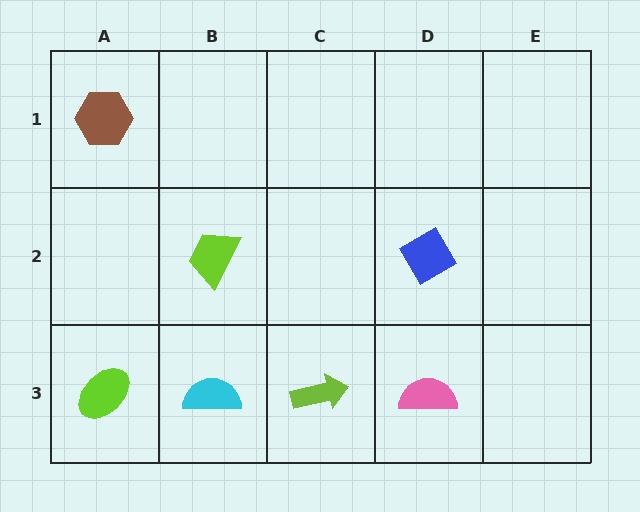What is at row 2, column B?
A lime trapezoid.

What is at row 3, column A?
A lime ellipse.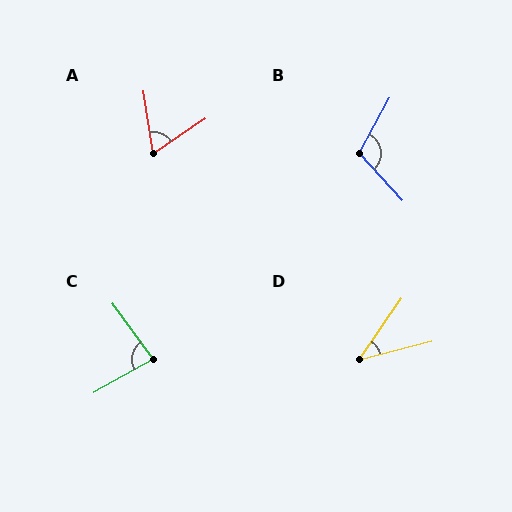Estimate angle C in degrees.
Approximately 83 degrees.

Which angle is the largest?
B, at approximately 109 degrees.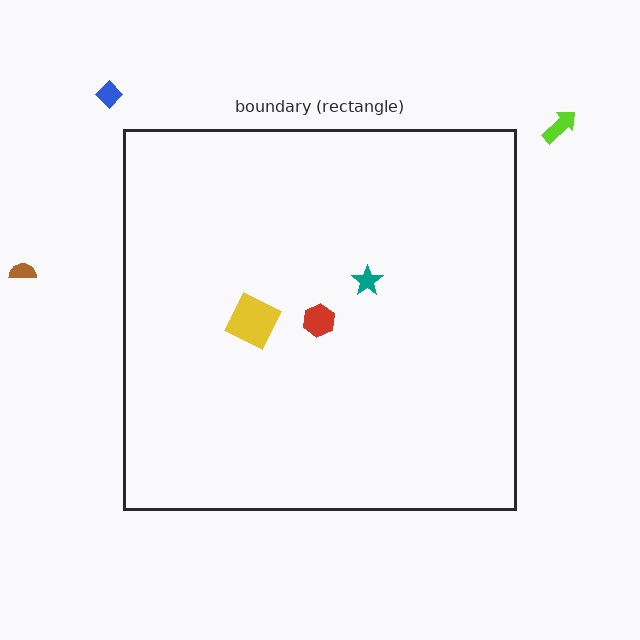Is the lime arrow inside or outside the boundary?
Outside.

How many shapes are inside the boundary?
3 inside, 3 outside.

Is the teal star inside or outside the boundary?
Inside.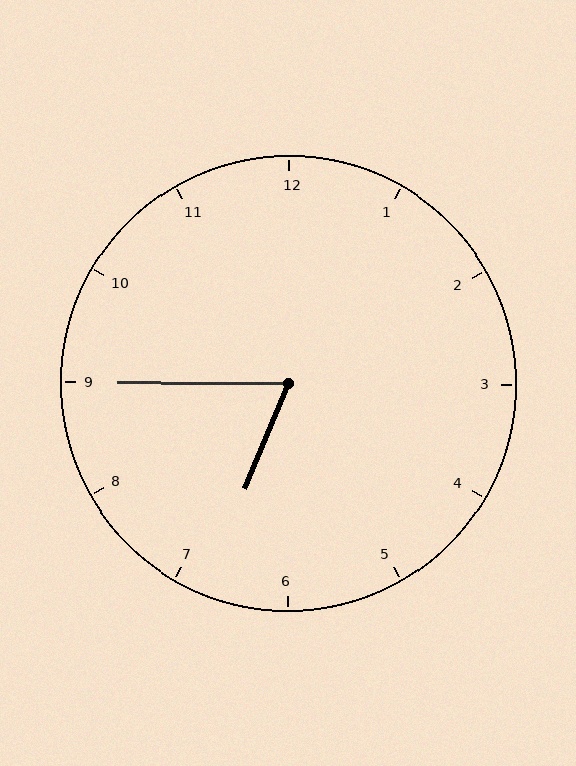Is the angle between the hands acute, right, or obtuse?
It is acute.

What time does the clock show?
6:45.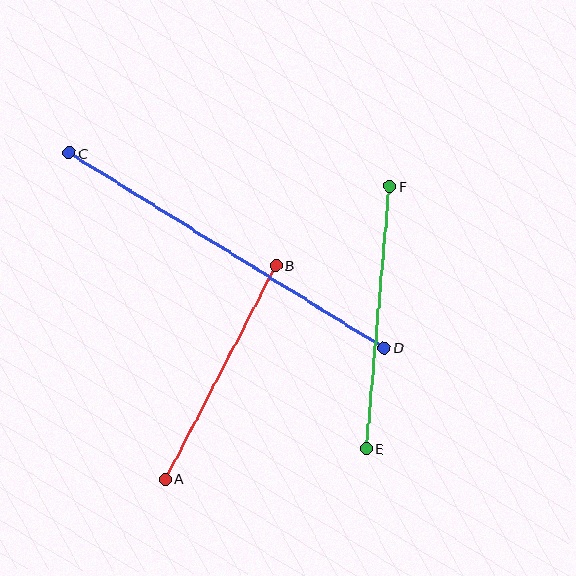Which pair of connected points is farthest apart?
Points C and D are farthest apart.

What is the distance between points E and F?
The distance is approximately 263 pixels.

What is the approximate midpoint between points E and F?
The midpoint is at approximately (378, 318) pixels.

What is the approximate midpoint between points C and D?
The midpoint is at approximately (227, 250) pixels.